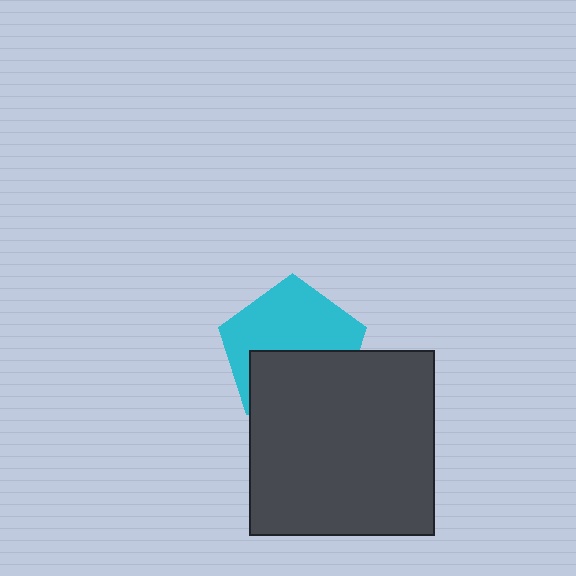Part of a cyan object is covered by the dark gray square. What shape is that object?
It is a pentagon.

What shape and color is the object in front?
The object in front is a dark gray square.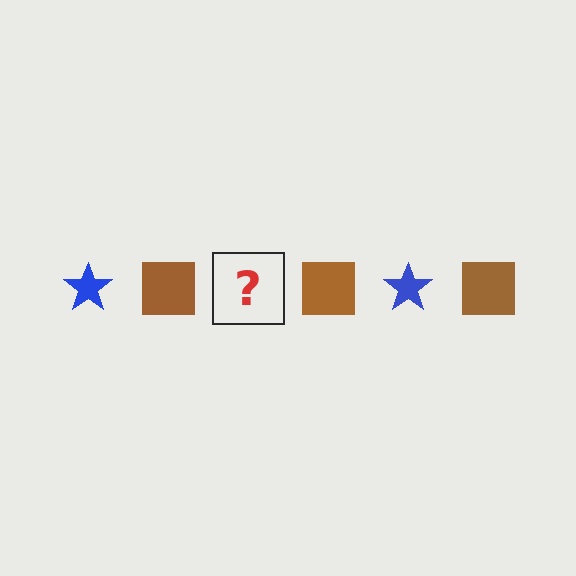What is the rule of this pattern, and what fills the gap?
The rule is that the pattern alternates between blue star and brown square. The gap should be filled with a blue star.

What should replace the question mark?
The question mark should be replaced with a blue star.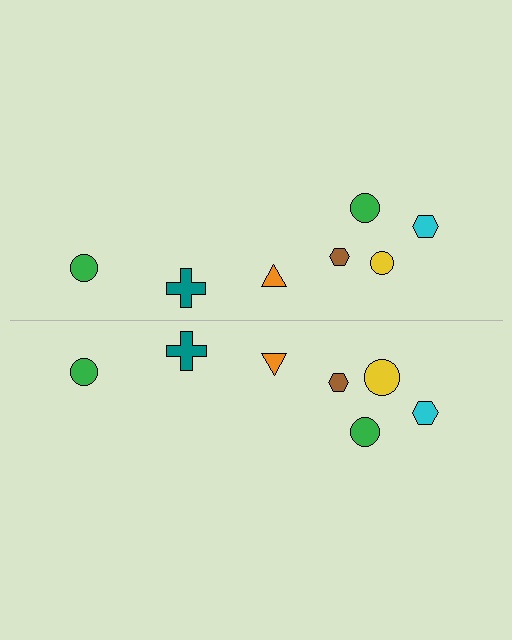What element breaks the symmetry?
The yellow circle on the bottom side has a different size than its mirror counterpart.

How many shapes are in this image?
There are 14 shapes in this image.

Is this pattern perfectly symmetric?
No, the pattern is not perfectly symmetric. The yellow circle on the bottom side has a different size than its mirror counterpart.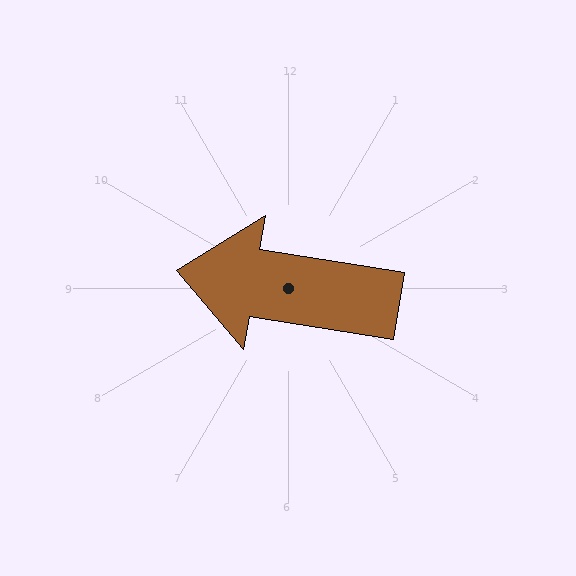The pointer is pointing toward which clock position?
Roughly 9 o'clock.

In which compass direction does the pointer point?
West.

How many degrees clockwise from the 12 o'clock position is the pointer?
Approximately 279 degrees.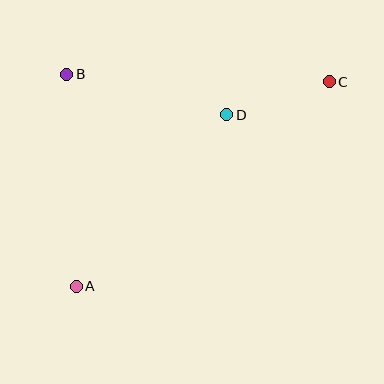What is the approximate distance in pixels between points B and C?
The distance between B and C is approximately 263 pixels.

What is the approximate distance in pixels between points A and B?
The distance between A and B is approximately 212 pixels.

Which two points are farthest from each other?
Points A and C are farthest from each other.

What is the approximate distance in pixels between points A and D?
The distance between A and D is approximately 229 pixels.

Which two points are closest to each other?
Points C and D are closest to each other.